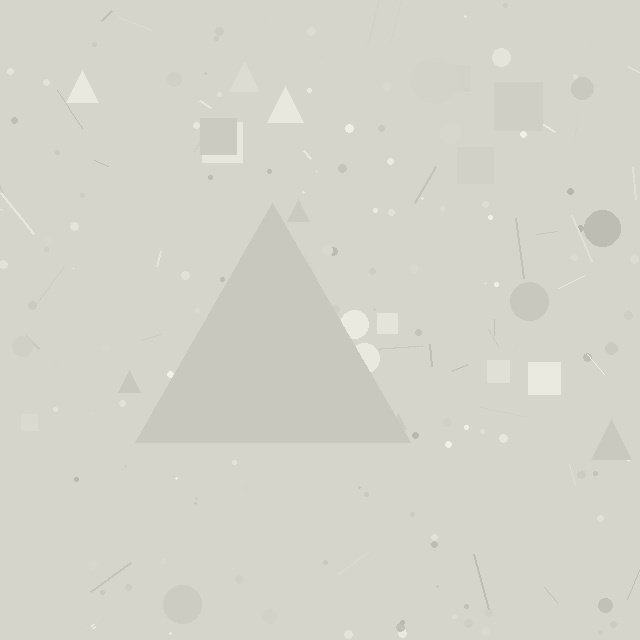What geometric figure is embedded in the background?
A triangle is embedded in the background.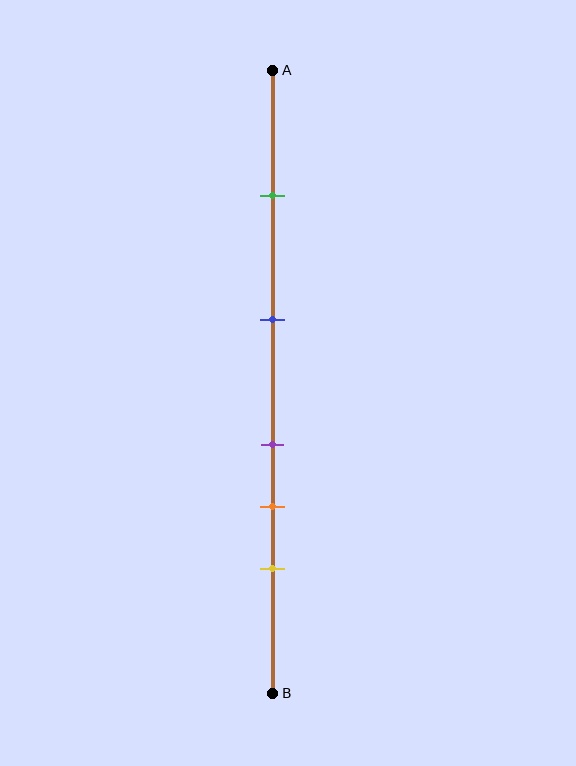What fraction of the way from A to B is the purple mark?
The purple mark is approximately 60% (0.6) of the way from A to B.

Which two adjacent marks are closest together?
The purple and orange marks are the closest adjacent pair.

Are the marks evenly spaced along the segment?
No, the marks are not evenly spaced.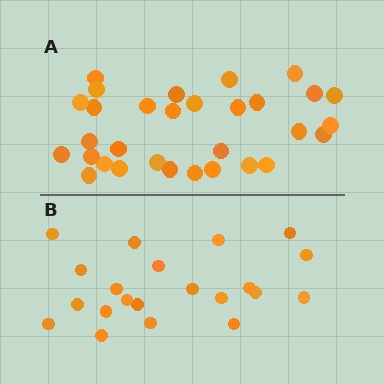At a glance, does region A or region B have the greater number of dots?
Region A (the top region) has more dots.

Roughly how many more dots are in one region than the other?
Region A has roughly 10 or so more dots than region B.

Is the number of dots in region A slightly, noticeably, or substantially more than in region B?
Region A has substantially more. The ratio is roughly 1.5 to 1.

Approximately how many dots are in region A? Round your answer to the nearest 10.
About 30 dots. (The exact count is 31, which rounds to 30.)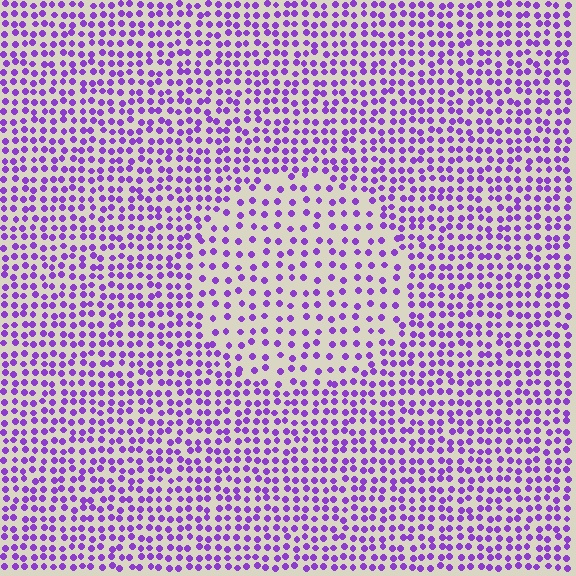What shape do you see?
I see a circle.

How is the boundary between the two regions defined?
The boundary is defined by a change in element density (approximately 1.8x ratio). All elements are the same color, size, and shape.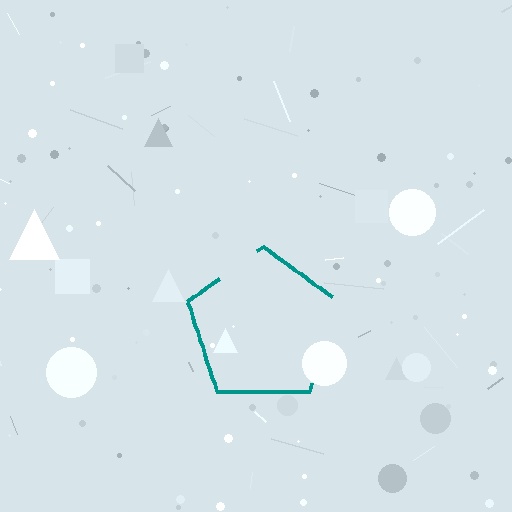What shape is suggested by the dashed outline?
The dashed outline suggests a pentagon.